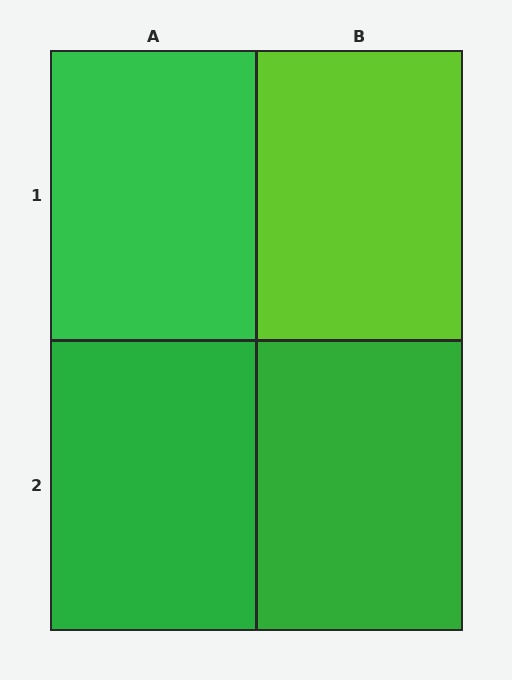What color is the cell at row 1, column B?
Lime.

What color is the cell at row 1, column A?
Green.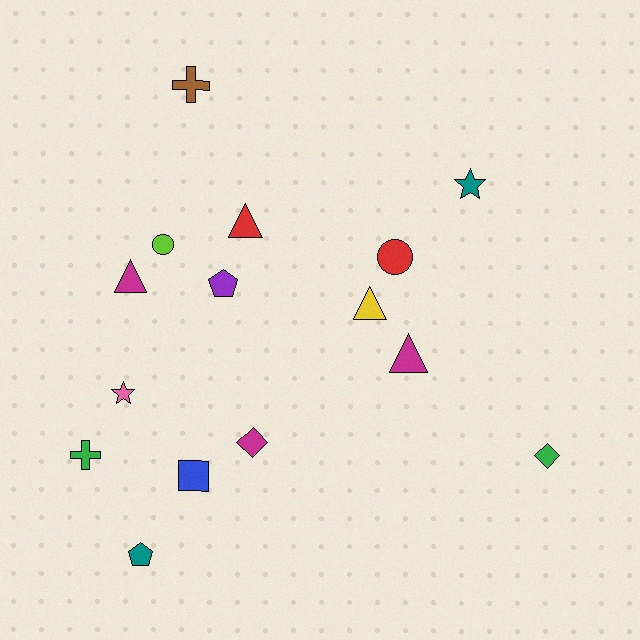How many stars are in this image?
There are 2 stars.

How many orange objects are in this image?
There are no orange objects.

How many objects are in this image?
There are 15 objects.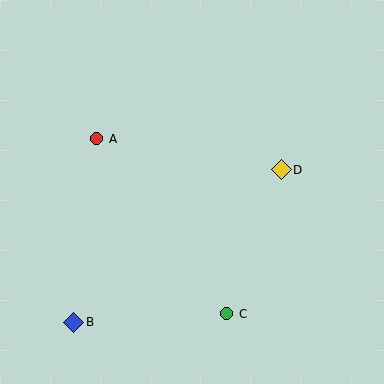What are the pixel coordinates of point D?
Point D is at (281, 170).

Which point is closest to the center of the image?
Point D at (281, 170) is closest to the center.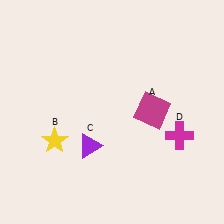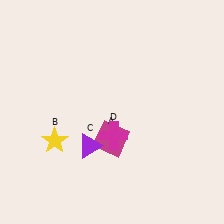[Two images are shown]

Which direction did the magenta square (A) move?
The magenta square (A) moved left.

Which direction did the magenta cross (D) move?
The magenta cross (D) moved left.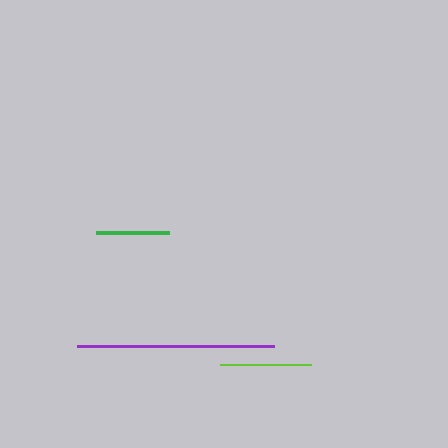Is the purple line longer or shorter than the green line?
The purple line is longer than the green line.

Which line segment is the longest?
The purple line is the longest at approximately 196 pixels.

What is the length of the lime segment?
The lime segment is approximately 91 pixels long.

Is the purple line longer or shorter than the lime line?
The purple line is longer than the lime line.